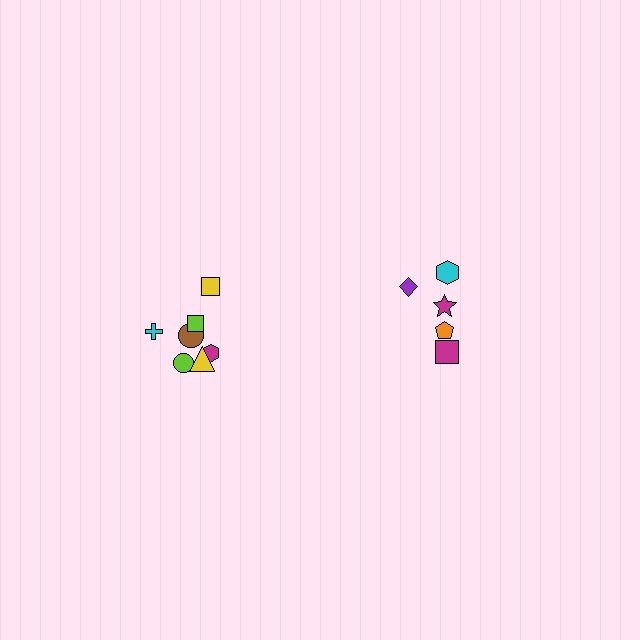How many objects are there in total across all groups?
There are 12 objects.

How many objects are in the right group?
There are 5 objects.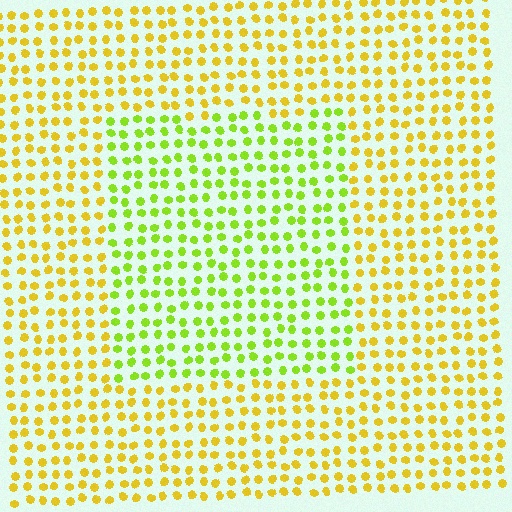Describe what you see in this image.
The image is filled with small yellow elements in a uniform arrangement. A rectangle-shaped region is visible where the elements are tinted to a slightly different hue, forming a subtle color boundary.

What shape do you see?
I see a rectangle.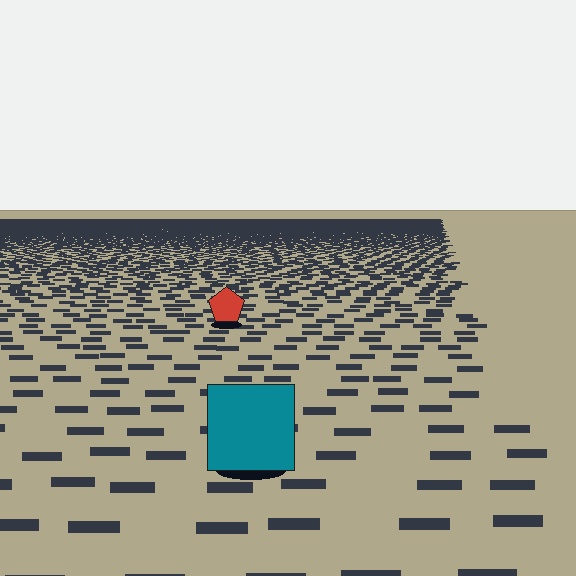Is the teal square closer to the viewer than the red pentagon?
Yes. The teal square is closer — you can tell from the texture gradient: the ground texture is coarser near it.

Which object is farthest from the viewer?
The red pentagon is farthest from the viewer. It appears smaller and the ground texture around it is denser.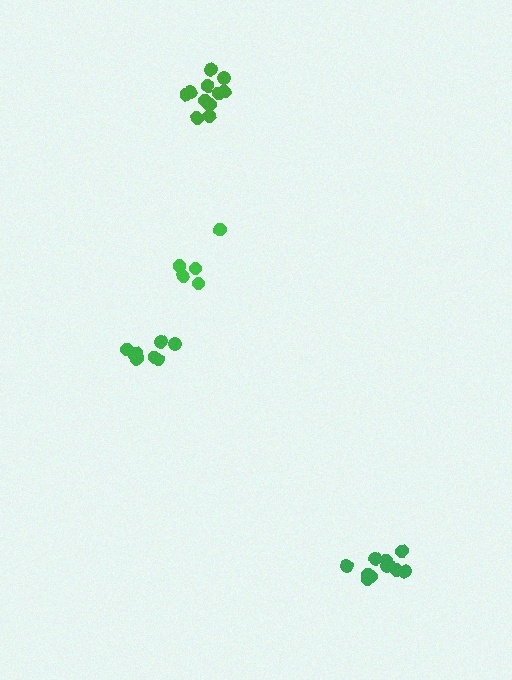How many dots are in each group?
Group 1: 11 dots, Group 2: 5 dots, Group 3: 8 dots, Group 4: 11 dots (35 total).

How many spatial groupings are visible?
There are 4 spatial groupings.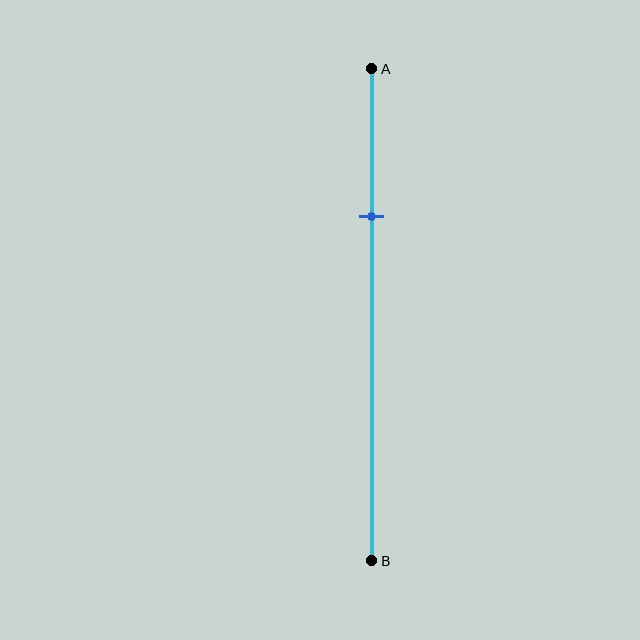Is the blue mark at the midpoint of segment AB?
No, the mark is at about 30% from A, not at the 50% midpoint.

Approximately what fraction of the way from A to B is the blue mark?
The blue mark is approximately 30% of the way from A to B.